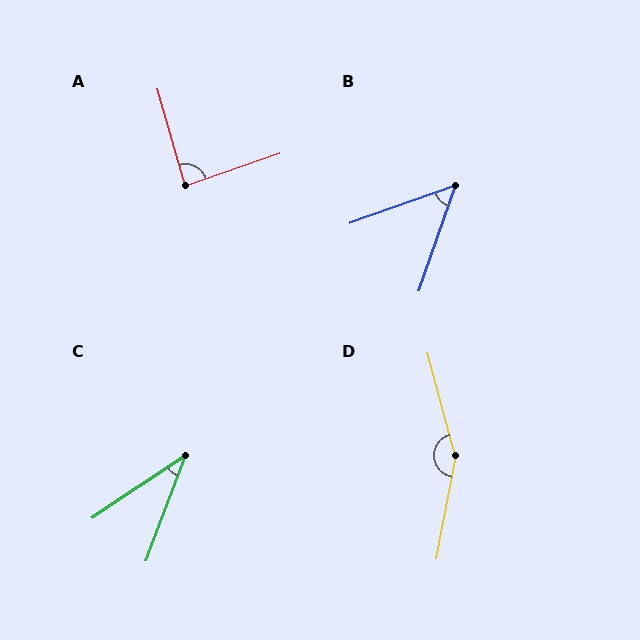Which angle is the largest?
D, at approximately 154 degrees.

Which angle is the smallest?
C, at approximately 36 degrees.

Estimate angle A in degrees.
Approximately 87 degrees.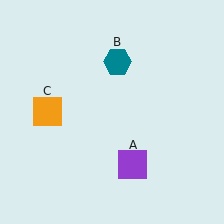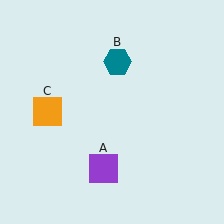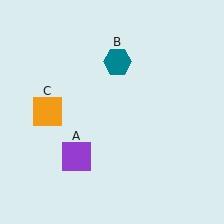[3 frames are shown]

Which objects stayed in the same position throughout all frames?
Teal hexagon (object B) and orange square (object C) remained stationary.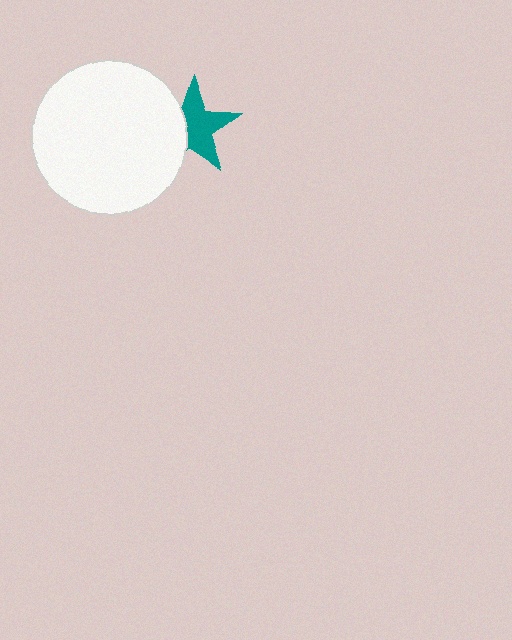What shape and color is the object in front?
The object in front is a white circle.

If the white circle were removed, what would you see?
You would see the complete teal star.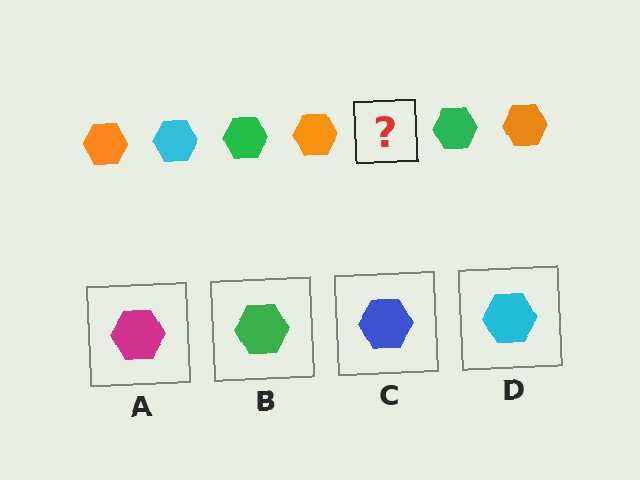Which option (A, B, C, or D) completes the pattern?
D.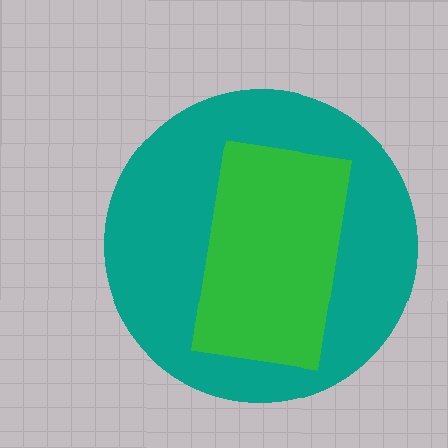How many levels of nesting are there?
2.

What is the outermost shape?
The teal circle.